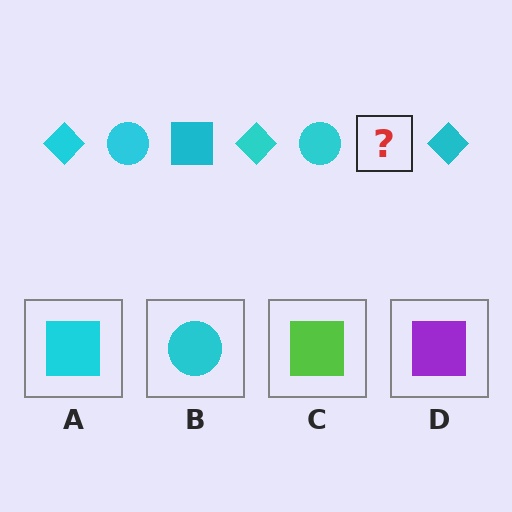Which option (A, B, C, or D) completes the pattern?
A.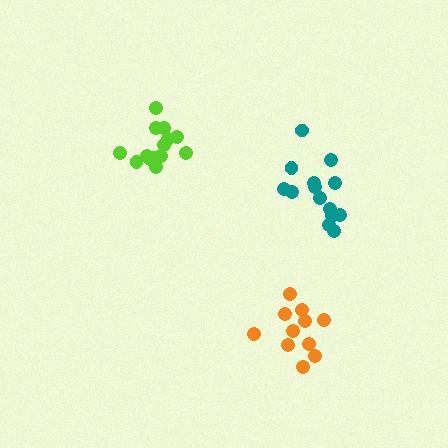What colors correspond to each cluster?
The clusters are colored: lime, teal, orange.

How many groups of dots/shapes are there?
There are 3 groups.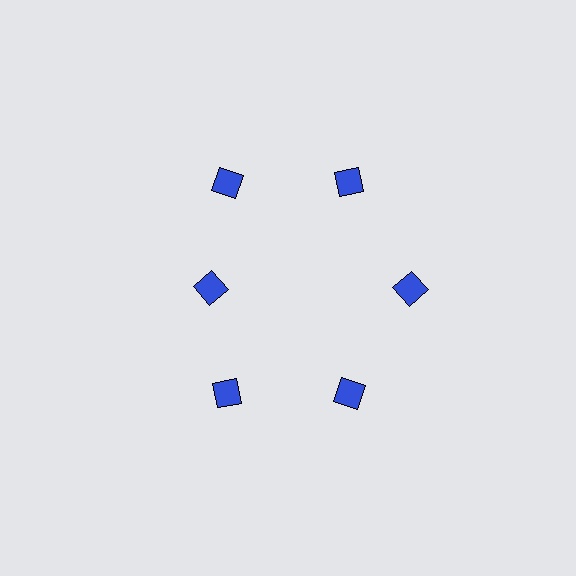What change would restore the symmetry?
The symmetry would be restored by moving it outward, back onto the ring so that all 6 diamonds sit at equal angles and equal distance from the center.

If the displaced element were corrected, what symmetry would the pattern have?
It would have 6-fold rotational symmetry — the pattern would map onto itself every 60 degrees.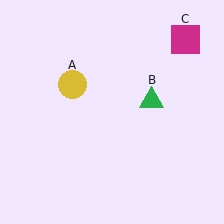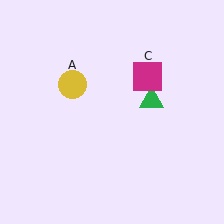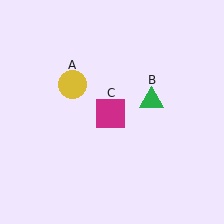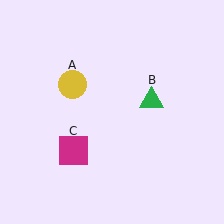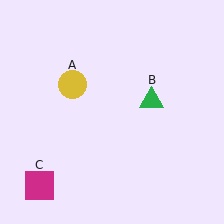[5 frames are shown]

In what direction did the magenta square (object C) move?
The magenta square (object C) moved down and to the left.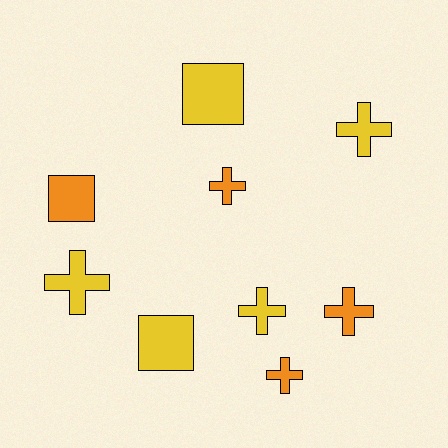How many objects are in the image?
There are 9 objects.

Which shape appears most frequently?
Cross, with 6 objects.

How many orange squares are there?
There is 1 orange square.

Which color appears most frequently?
Yellow, with 5 objects.